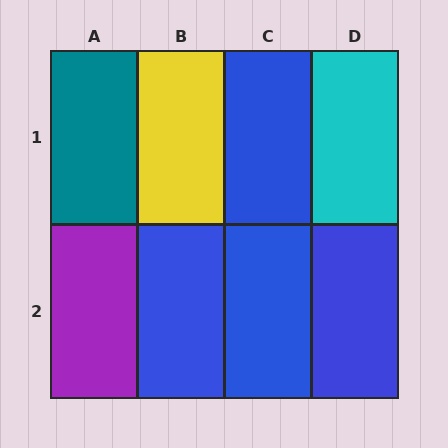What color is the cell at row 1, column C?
Blue.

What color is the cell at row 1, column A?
Teal.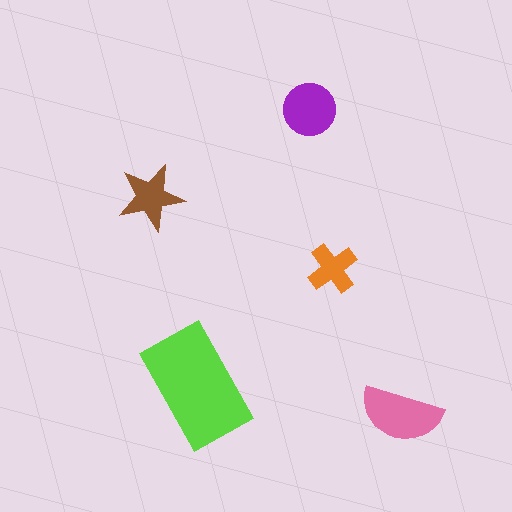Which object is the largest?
The lime rectangle.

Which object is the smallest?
The orange cross.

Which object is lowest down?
The pink semicircle is bottommost.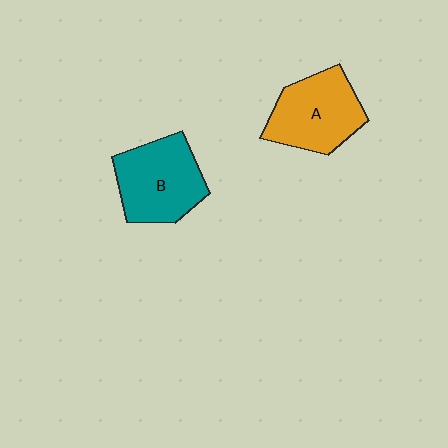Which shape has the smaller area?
Shape A (orange).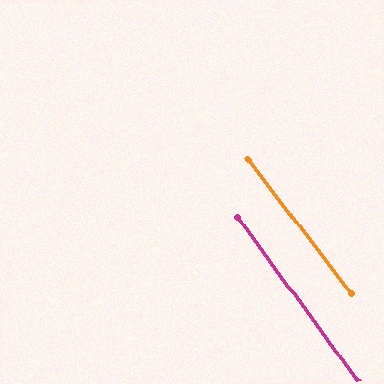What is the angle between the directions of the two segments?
Approximately 2 degrees.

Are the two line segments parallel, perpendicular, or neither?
Parallel — their directions differ by only 1.6°.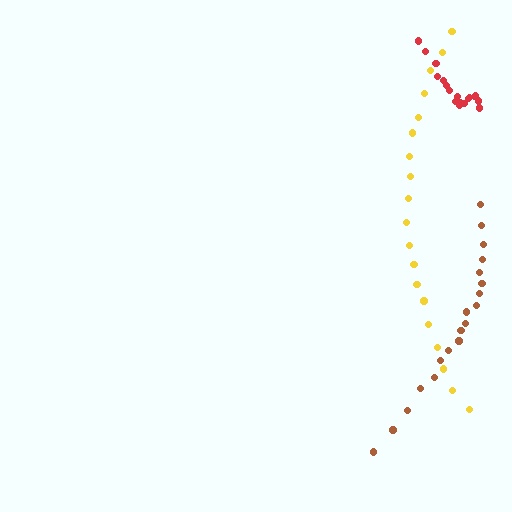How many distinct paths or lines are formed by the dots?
There are 3 distinct paths.